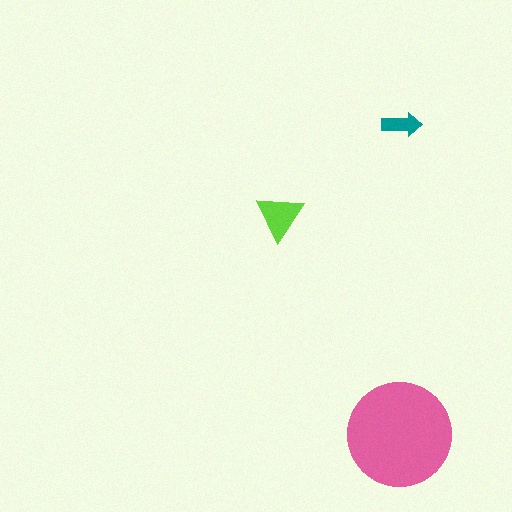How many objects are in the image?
There are 3 objects in the image.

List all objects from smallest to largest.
The teal arrow, the lime triangle, the pink circle.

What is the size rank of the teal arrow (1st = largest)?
3rd.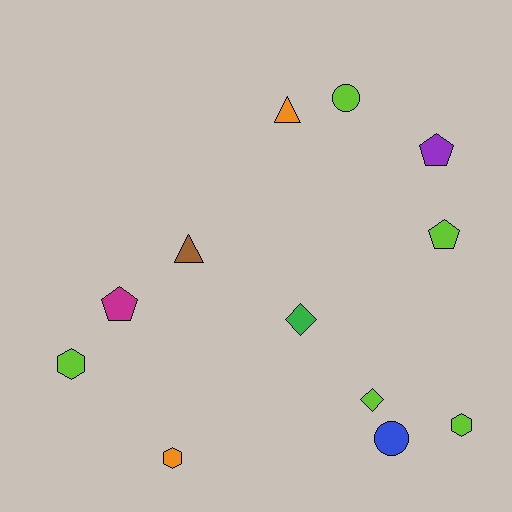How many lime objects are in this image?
There are 5 lime objects.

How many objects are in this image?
There are 12 objects.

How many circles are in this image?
There are 2 circles.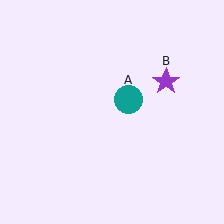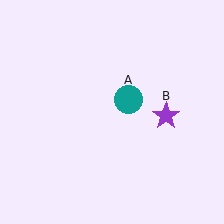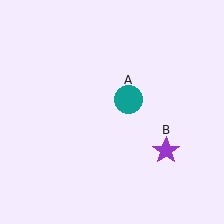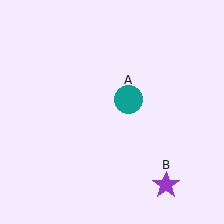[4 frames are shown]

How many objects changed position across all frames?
1 object changed position: purple star (object B).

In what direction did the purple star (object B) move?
The purple star (object B) moved down.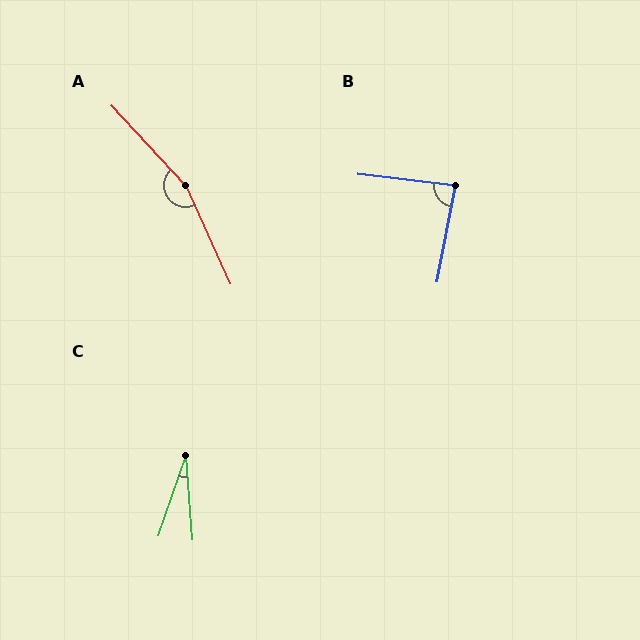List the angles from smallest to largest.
C (23°), B (86°), A (162°).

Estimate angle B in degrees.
Approximately 86 degrees.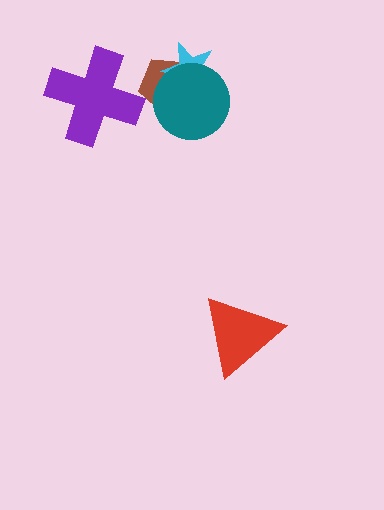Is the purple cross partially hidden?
No, no other shape covers it.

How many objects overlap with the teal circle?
2 objects overlap with the teal circle.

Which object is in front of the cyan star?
The teal circle is in front of the cyan star.